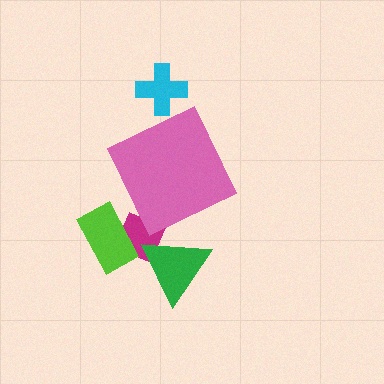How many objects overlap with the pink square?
0 objects overlap with the pink square.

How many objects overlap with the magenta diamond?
2 objects overlap with the magenta diamond.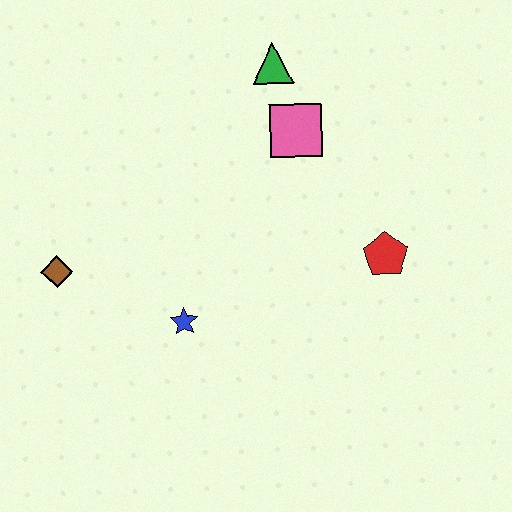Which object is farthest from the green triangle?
The brown diamond is farthest from the green triangle.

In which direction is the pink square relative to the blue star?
The pink square is above the blue star.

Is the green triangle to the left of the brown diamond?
No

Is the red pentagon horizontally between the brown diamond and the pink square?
No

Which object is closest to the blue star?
The brown diamond is closest to the blue star.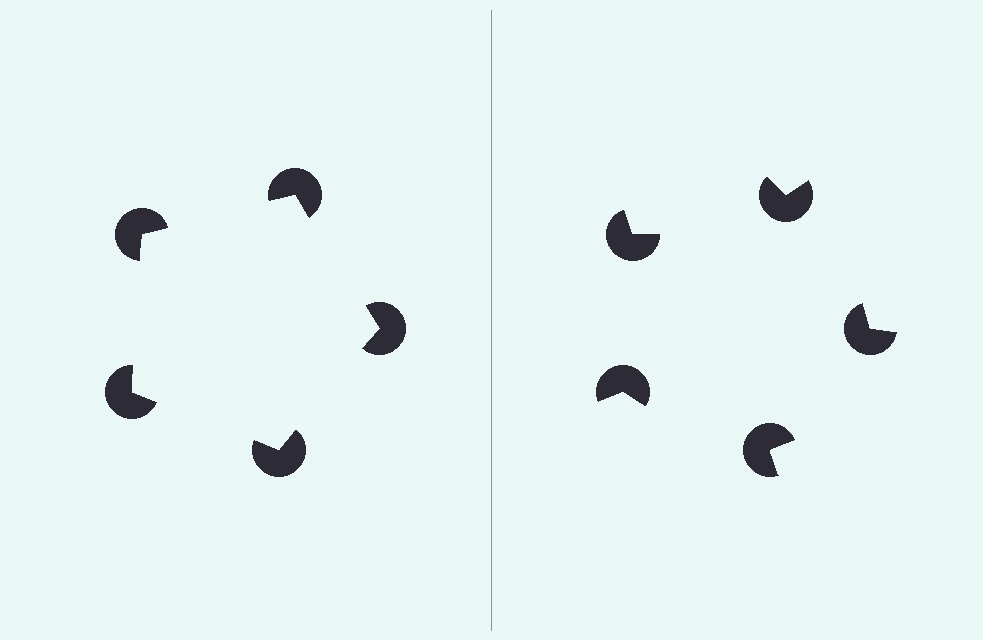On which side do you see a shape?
An illusory pentagon appears on the left side. On the right side the wedge cuts are rotated, so no coherent shape forms.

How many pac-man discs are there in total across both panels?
10 — 5 on each side.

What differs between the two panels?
The pac-man discs are positioned identically on both sides; only the wedge orientations differ. On the left they align to a pentagon; on the right they are misaligned.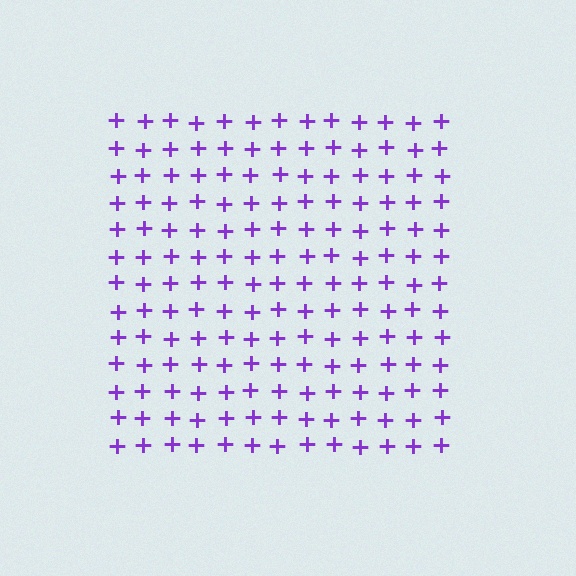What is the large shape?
The large shape is a square.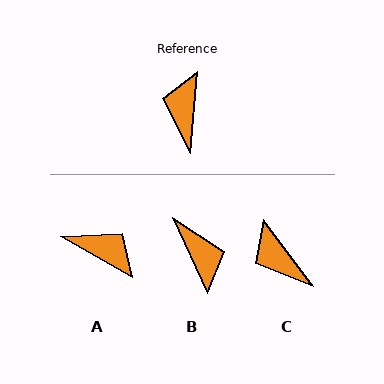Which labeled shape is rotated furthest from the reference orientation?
B, about 151 degrees away.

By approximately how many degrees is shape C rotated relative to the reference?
Approximately 41 degrees counter-clockwise.